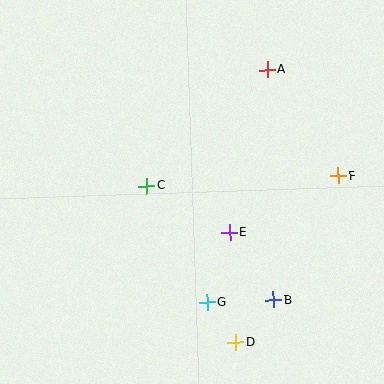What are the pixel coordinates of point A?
Point A is at (267, 70).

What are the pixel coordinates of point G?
Point G is at (207, 302).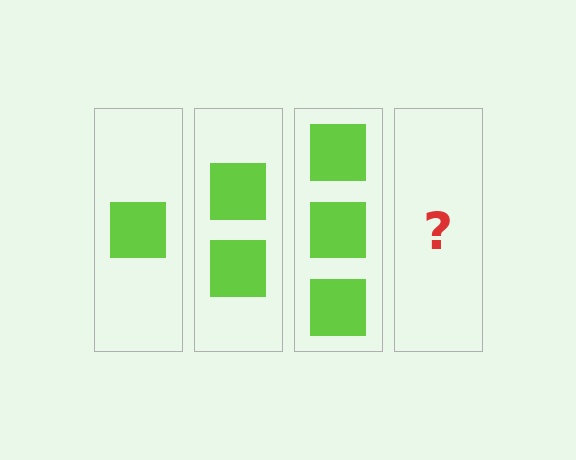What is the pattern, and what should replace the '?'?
The pattern is that each step adds one more square. The '?' should be 4 squares.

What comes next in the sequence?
The next element should be 4 squares.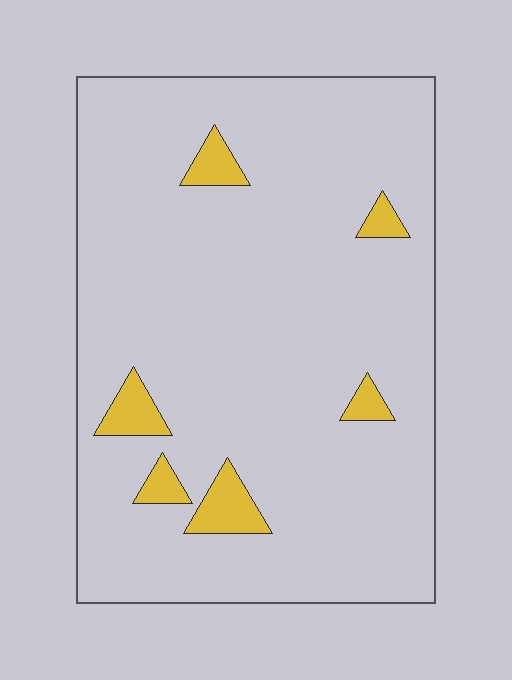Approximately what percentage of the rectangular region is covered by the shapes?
Approximately 5%.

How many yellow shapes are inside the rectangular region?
6.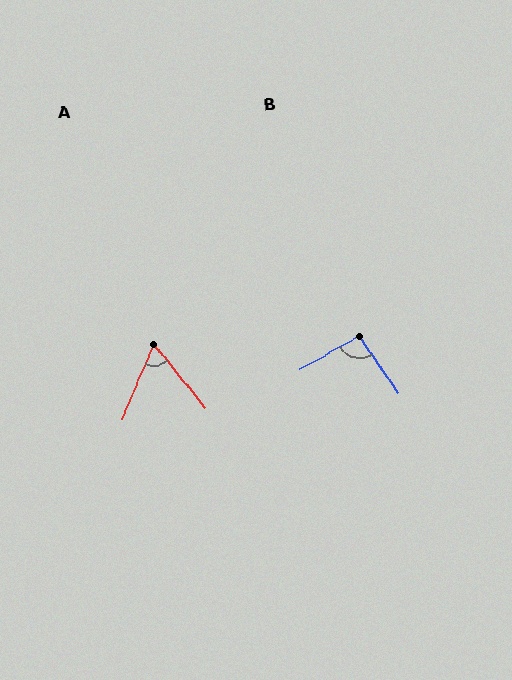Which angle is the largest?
B, at approximately 96 degrees.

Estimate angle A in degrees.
Approximately 62 degrees.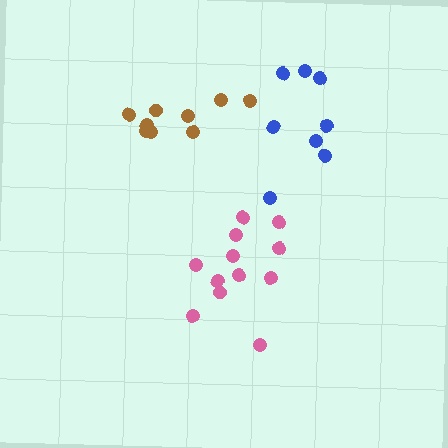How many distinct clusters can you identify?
There are 3 distinct clusters.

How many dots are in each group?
Group 1: 12 dots, Group 2: 8 dots, Group 3: 9 dots (29 total).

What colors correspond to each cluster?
The clusters are colored: pink, blue, brown.